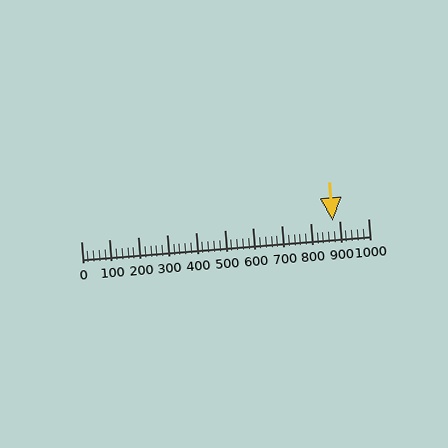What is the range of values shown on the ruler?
The ruler shows values from 0 to 1000.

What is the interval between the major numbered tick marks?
The major tick marks are spaced 100 units apart.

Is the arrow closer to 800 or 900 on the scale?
The arrow is closer to 900.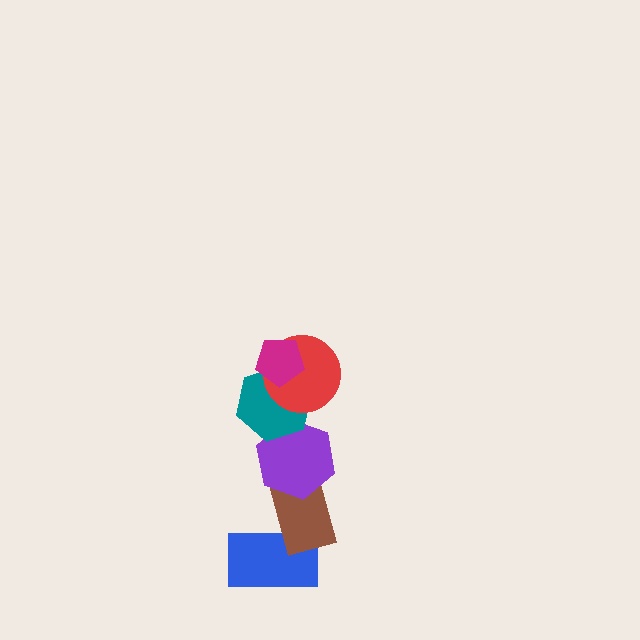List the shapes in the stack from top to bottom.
From top to bottom: the magenta pentagon, the red circle, the teal hexagon, the purple hexagon, the brown rectangle, the blue rectangle.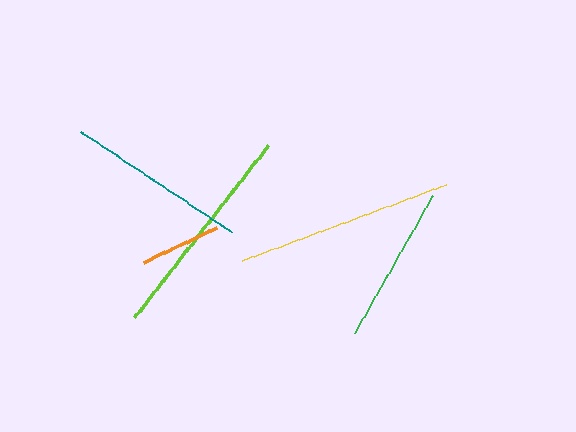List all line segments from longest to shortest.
From longest to shortest: lime, yellow, teal, green, orange.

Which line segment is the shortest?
The orange line is the shortest at approximately 82 pixels.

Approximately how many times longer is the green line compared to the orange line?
The green line is approximately 1.9 times the length of the orange line.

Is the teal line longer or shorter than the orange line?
The teal line is longer than the orange line.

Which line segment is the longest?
The lime line is the longest at approximately 218 pixels.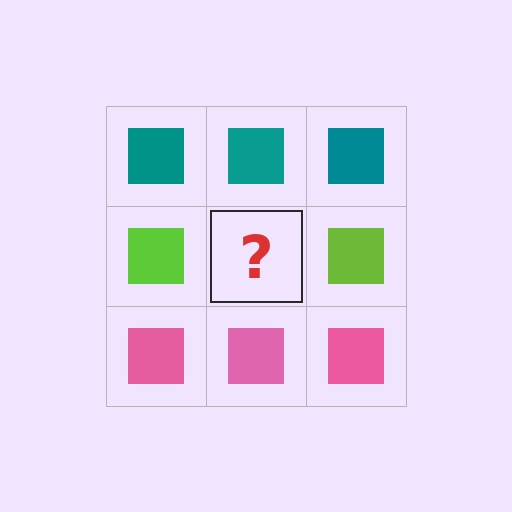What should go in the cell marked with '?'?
The missing cell should contain a lime square.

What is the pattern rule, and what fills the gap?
The rule is that each row has a consistent color. The gap should be filled with a lime square.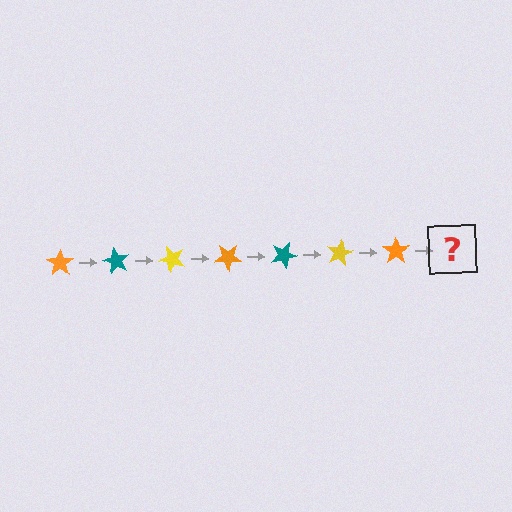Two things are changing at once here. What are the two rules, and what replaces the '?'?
The two rules are that it rotates 60 degrees each step and the color cycles through orange, teal, and yellow. The '?' should be a teal star, rotated 420 degrees from the start.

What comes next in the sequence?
The next element should be a teal star, rotated 420 degrees from the start.